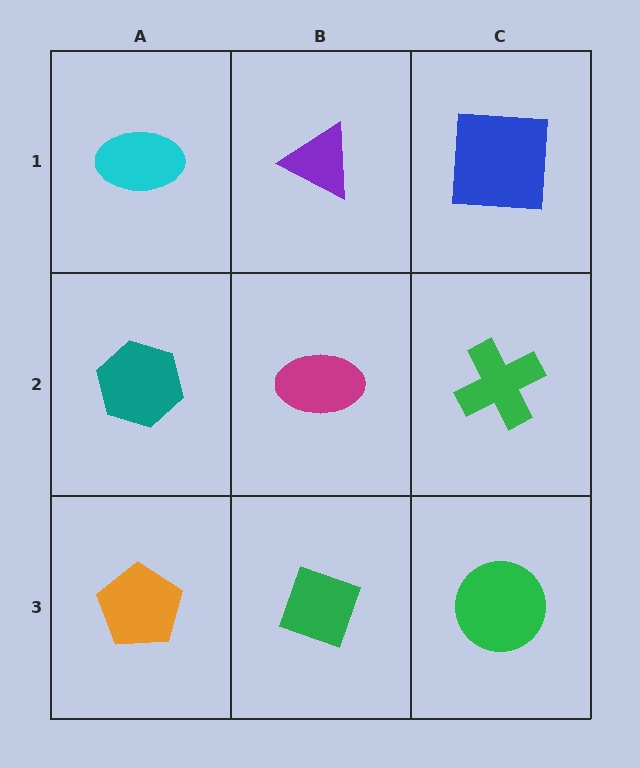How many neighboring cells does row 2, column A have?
3.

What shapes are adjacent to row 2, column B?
A purple triangle (row 1, column B), a green diamond (row 3, column B), a teal hexagon (row 2, column A), a green cross (row 2, column C).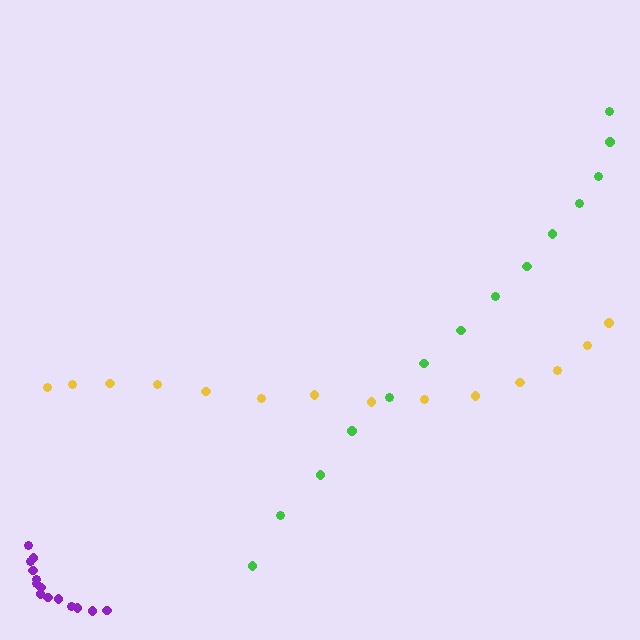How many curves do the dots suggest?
There are 3 distinct paths.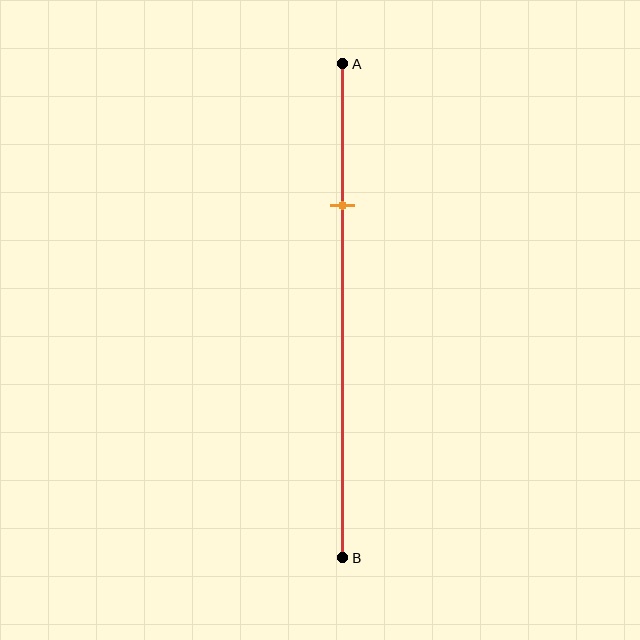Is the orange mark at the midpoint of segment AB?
No, the mark is at about 30% from A, not at the 50% midpoint.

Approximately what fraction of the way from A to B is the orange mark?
The orange mark is approximately 30% of the way from A to B.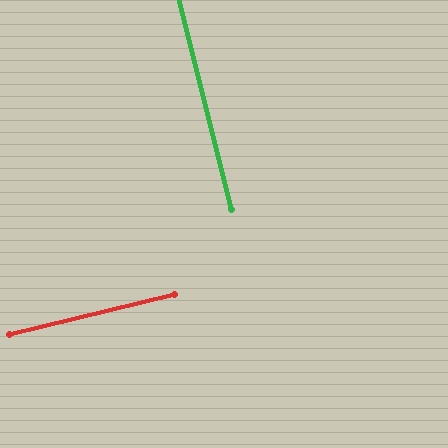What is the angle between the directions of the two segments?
Approximately 90 degrees.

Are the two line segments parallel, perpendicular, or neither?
Perpendicular — they meet at approximately 90°.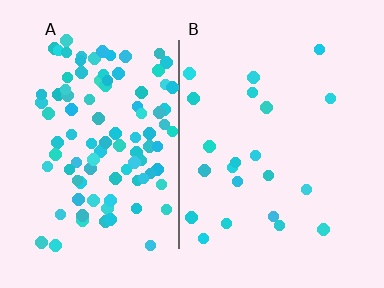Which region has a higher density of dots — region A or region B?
A (the left).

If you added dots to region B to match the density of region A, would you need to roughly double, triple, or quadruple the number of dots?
Approximately quadruple.